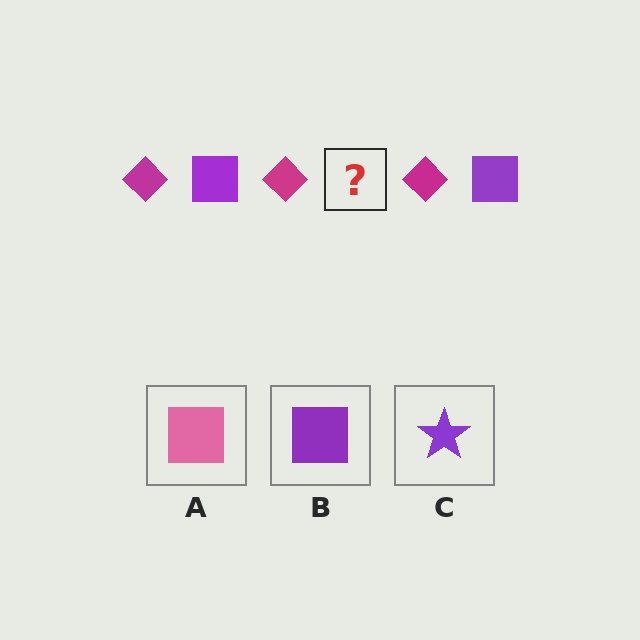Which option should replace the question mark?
Option B.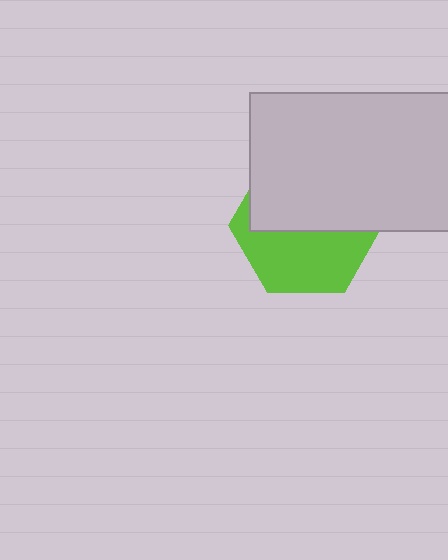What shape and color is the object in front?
The object in front is a light gray rectangle.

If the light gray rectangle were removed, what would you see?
You would see the complete lime hexagon.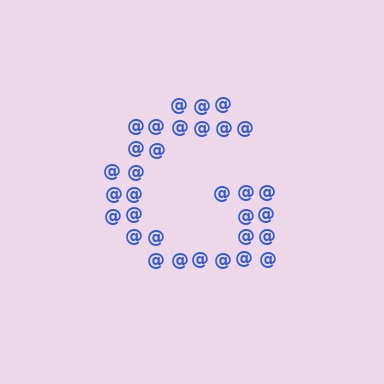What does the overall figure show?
The overall figure shows the letter G.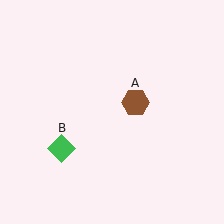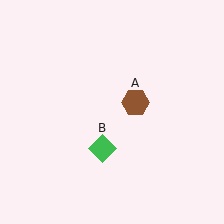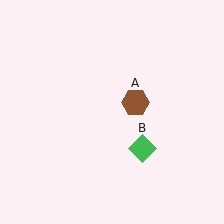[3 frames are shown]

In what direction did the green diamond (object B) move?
The green diamond (object B) moved right.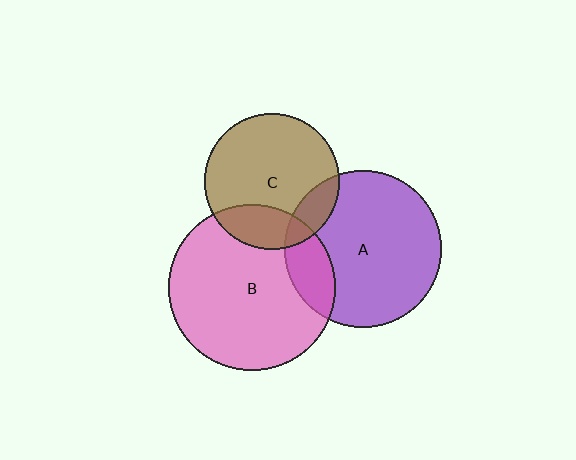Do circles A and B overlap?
Yes.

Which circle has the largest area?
Circle B (pink).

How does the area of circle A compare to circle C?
Approximately 1.3 times.